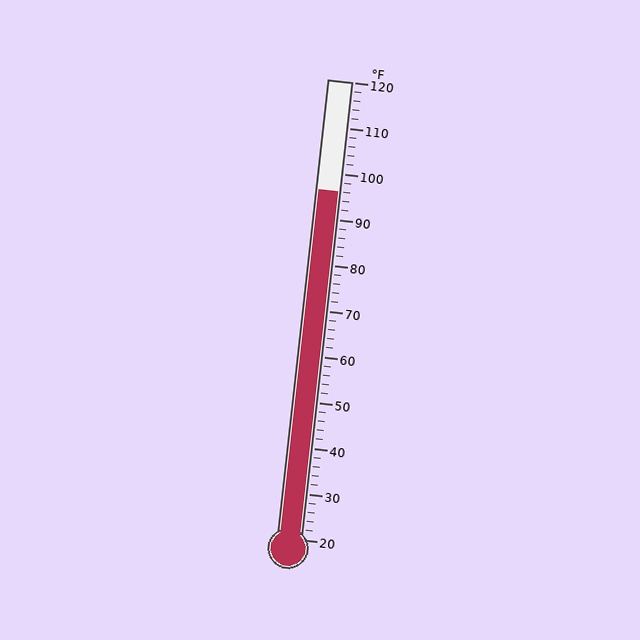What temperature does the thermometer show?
The thermometer shows approximately 96°F.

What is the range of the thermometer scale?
The thermometer scale ranges from 20°F to 120°F.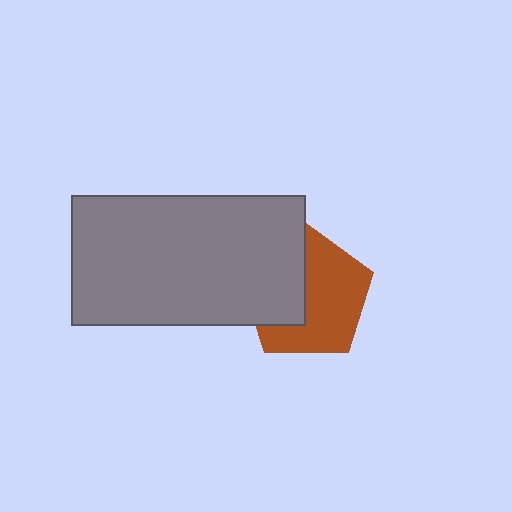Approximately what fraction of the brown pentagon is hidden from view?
Roughly 39% of the brown pentagon is hidden behind the gray rectangle.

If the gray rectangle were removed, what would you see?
You would see the complete brown pentagon.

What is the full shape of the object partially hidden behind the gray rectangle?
The partially hidden object is a brown pentagon.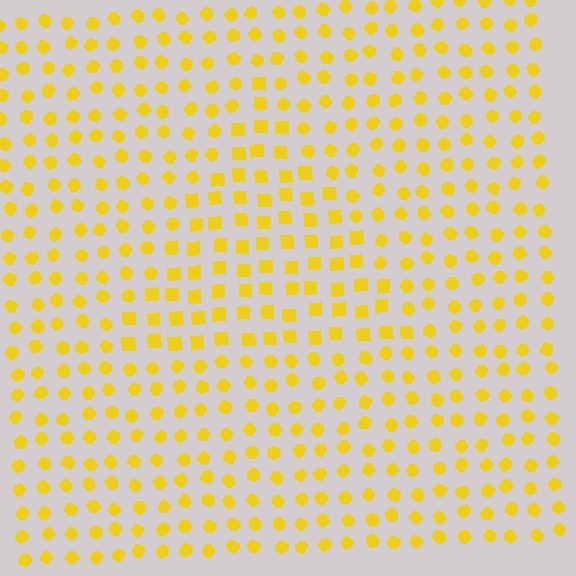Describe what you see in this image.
The image is filled with small yellow elements arranged in a uniform grid. A triangle-shaped region contains squares, while the surrounding area contains circles. The boundary is defined purely by the change in element shape.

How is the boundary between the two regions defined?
The boundary is defined by a change in element shape: squares inside vs. circles outside. All elements share the same color and spacing.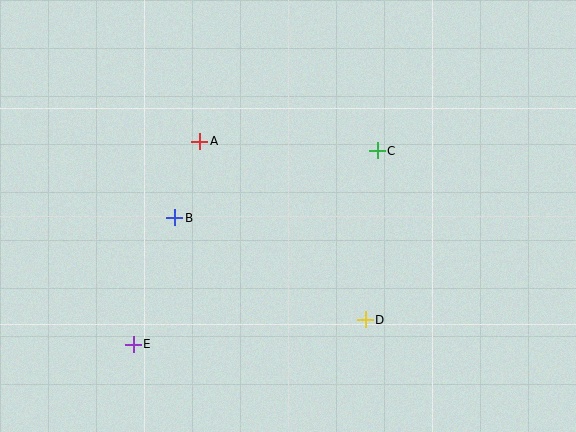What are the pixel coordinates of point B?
Point B is at (175, 218).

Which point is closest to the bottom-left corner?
Point E is closest to the bottom-left corner.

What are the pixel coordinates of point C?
Point C is at (377, 151).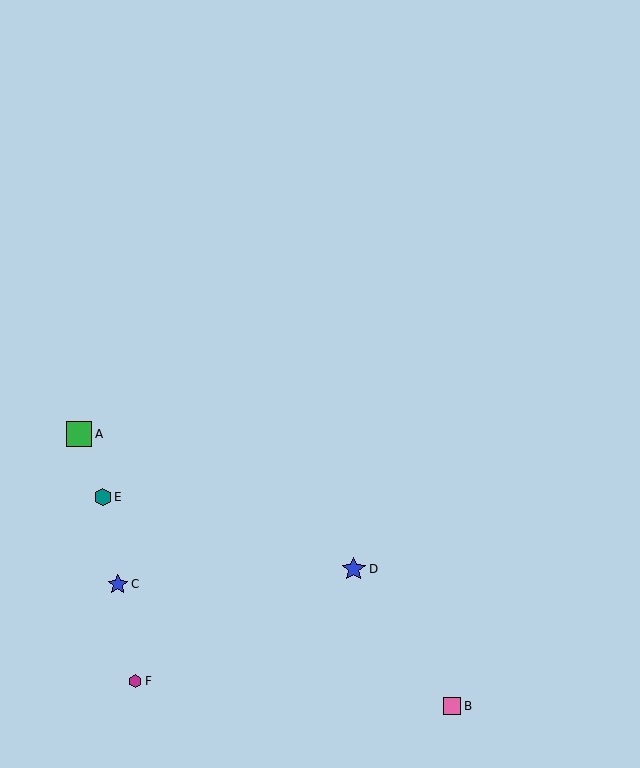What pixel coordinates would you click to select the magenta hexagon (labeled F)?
Click at (135, 681) to select the magenta hexagon F.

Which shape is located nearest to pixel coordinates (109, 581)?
The blue star (labeled C) at (118, 584) is nearest to that location.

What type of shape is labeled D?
Shape D is a blue star.